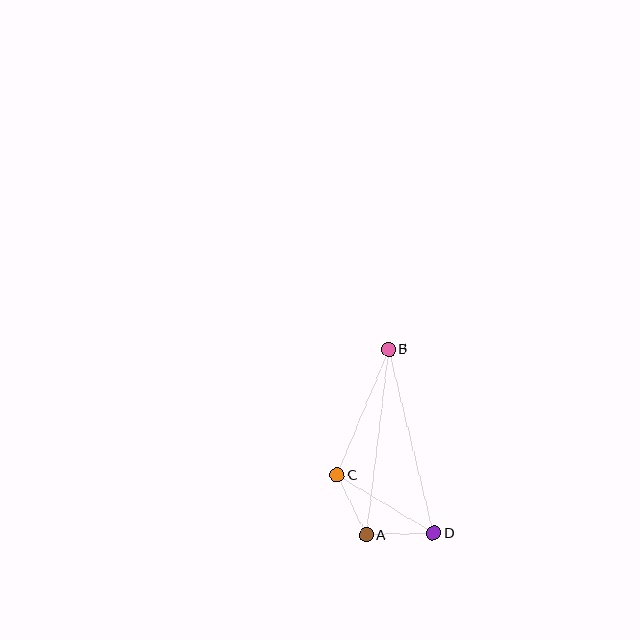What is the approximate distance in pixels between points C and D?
The distance between C and D is approximately 112 pixels.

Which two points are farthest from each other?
Points B and D are farthest from each other.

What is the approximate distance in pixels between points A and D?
The distance between A and D is approximately 67 pixels.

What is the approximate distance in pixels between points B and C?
The distance between B and C is approximately 136 pixels.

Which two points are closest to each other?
Points A and C are closest to each other.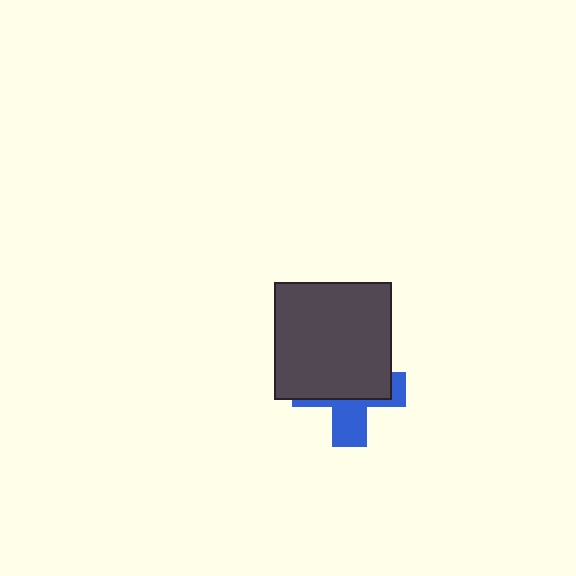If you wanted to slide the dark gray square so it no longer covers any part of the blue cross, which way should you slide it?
Slide it up — that is the most direct way to separate the two shapes.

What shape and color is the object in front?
The object in front is a dark gray square.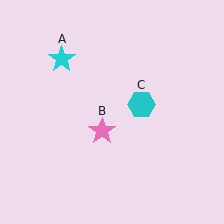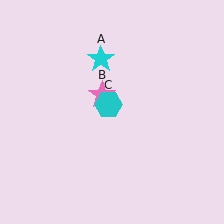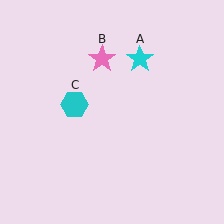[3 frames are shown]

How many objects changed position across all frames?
3 objects changed position: cyan star (object A), pink star (object B), cyan hexagon (object C).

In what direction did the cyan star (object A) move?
The cyan star (object A) moved right.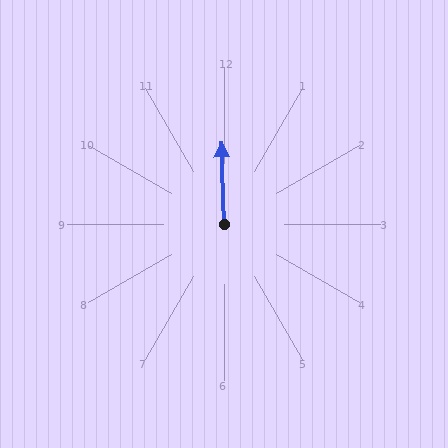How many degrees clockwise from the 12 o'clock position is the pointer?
Approximately 358 degrees.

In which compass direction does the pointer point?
North.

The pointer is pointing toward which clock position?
Roughly 12 o'clock.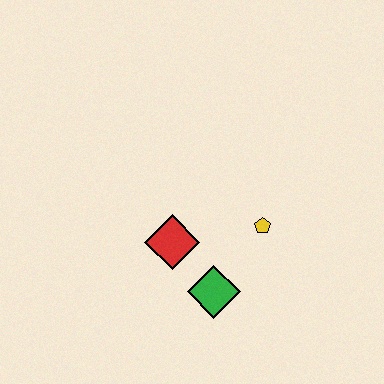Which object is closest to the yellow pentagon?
The green diamond is closest to the yellow pentagon.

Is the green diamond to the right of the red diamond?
Yes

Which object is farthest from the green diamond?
The yellow pentagon is farthest from the green diamond.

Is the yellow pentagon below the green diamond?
No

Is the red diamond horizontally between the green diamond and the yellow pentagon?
No